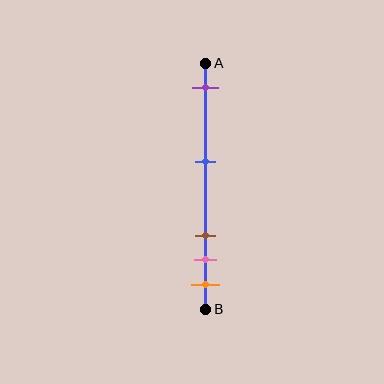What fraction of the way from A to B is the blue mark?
The blue mark is approximately 40% (0.4) of the way from A to B.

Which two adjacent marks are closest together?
The pink and orange marks are the closest adjacent pair.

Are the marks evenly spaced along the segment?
No, the marks are not evenly spaced.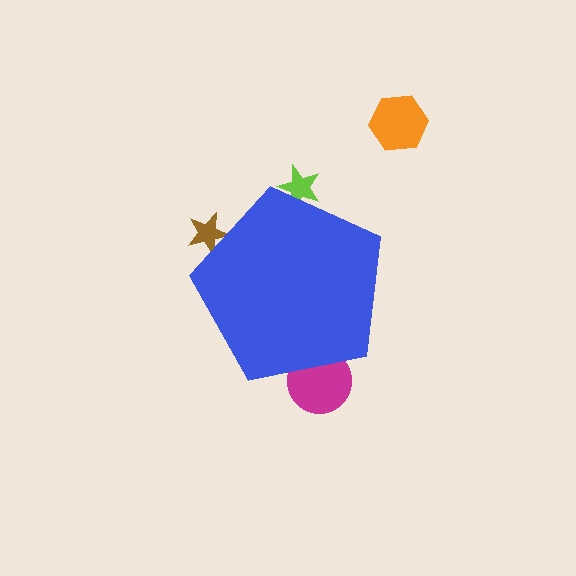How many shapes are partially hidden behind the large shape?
3 shapes are partially hidden.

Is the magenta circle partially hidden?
Yes, the magenta circle is partially hidden behind the blue pentagon.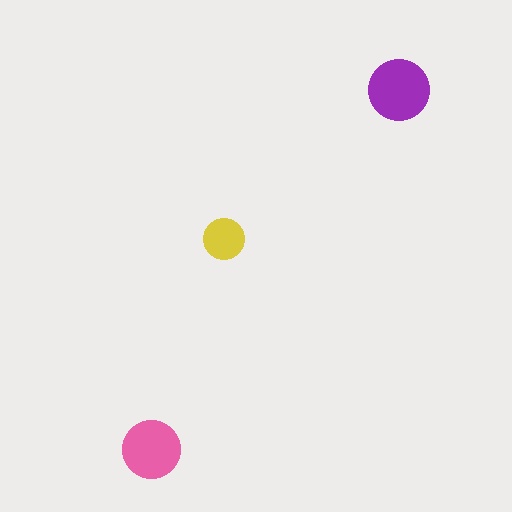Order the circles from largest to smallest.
the purple one, the pink one, the yellow one.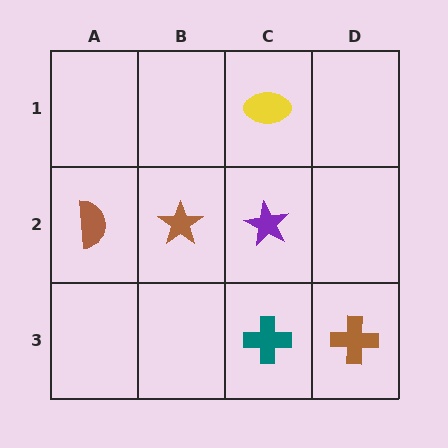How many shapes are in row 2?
3 shapes.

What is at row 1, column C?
A yellow ellipse.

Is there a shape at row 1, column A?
No, that cell is empty.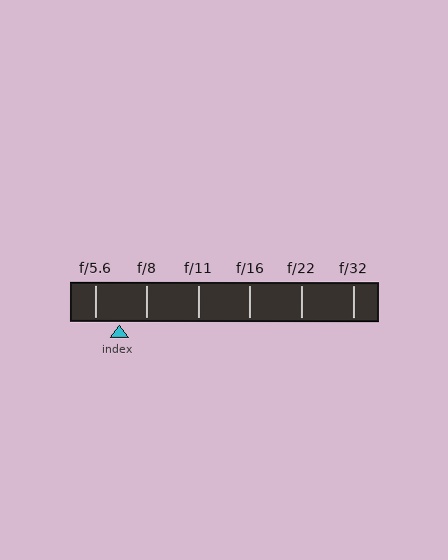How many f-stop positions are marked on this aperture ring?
There are 6 f-stop positions marked.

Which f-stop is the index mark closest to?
The index mark is closest to f/5.6.